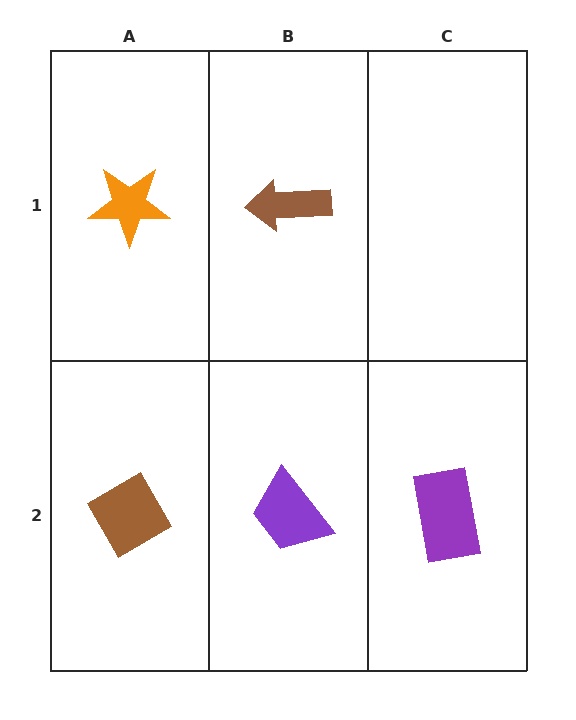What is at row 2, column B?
A purple trapezoid.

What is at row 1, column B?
A brown arrow.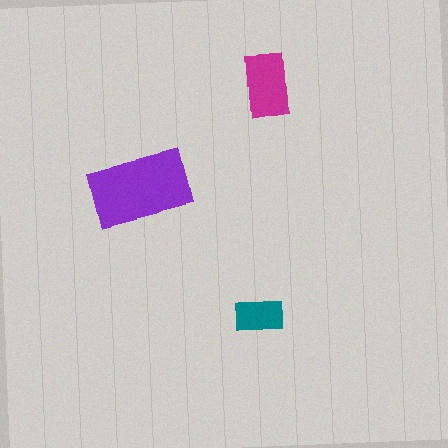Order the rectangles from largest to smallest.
the purple one, the magenta one, the teal one.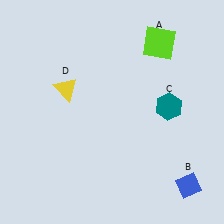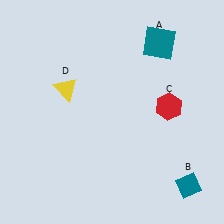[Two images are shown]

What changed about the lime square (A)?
In Image 1, A is lime. In Image 2, it changed to teal.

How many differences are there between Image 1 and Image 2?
There are 3 differences between the two images.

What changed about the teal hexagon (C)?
In Image 1, C is teal. In Image 2, it changed to red.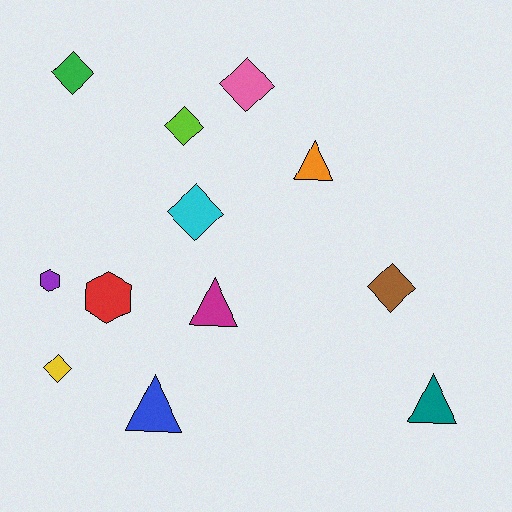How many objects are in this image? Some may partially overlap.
There are 12 objects.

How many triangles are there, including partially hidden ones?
There are 4 triangles.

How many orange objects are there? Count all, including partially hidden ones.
There is 1 orange object.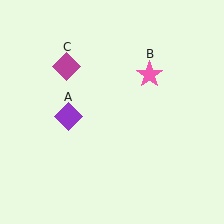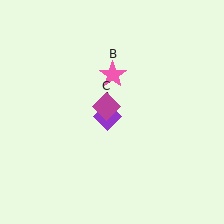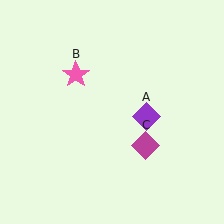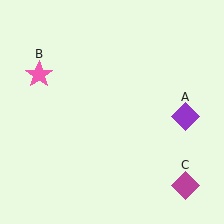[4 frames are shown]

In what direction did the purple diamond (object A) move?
The purple diamond (object A) moved right.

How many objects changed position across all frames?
3 objects changed position: purple diamond (object A), pink star (object B), magenta diamond (object C).